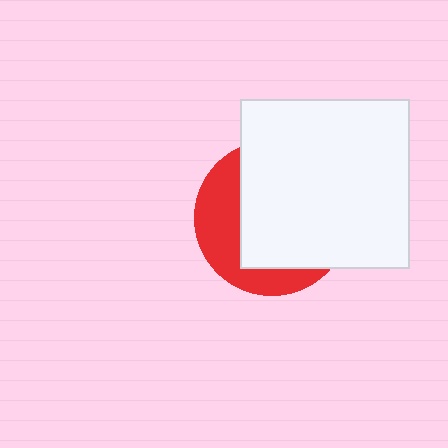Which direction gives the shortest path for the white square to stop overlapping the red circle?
Moving right gives the shortest separation.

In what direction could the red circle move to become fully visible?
The red circle could move left. That would shift it out from behind the white square entirely.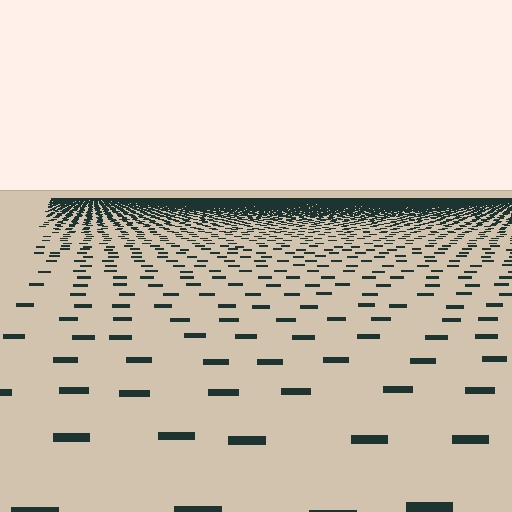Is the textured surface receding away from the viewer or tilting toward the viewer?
The surface is receding away from the viewer. Texture elements get smaller and denser toward the top.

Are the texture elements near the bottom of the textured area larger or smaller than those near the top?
Larger. Near the bottom, elements are closer to the viewer and appear at a bigger on-screen size.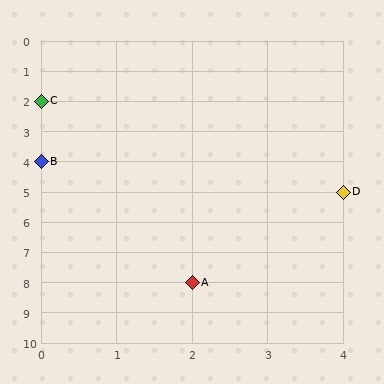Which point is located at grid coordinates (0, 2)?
Point C is at (0, 2).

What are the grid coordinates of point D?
Point D is at grid coordinates (4, 5).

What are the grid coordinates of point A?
Point A is at grid coordinates (2, 8).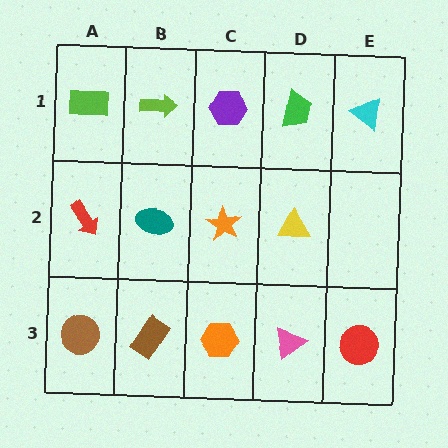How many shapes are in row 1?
5 shapes.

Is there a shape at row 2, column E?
No, that cell is empty.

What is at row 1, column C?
A purple hexagon.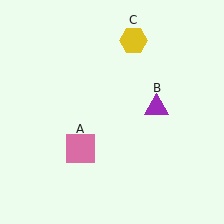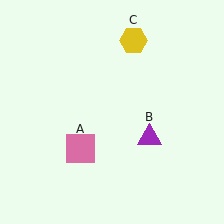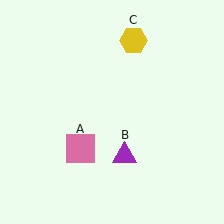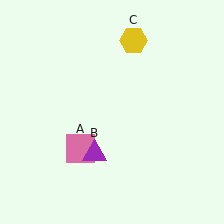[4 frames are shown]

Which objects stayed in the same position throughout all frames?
Pink square (object A) and yellow hexagon (object C) remained stationary.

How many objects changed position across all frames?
1 object changed position: purple triangle (object B).